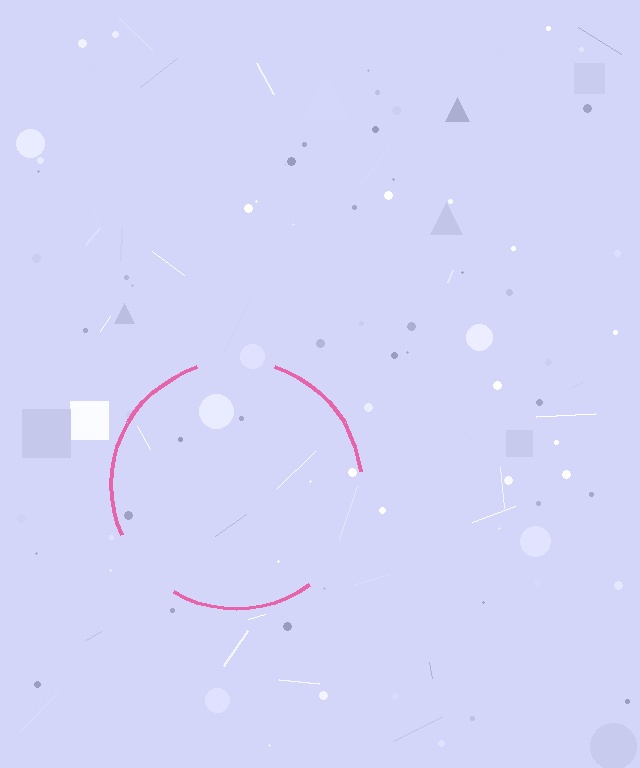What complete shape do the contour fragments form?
The contour fragments form a circle.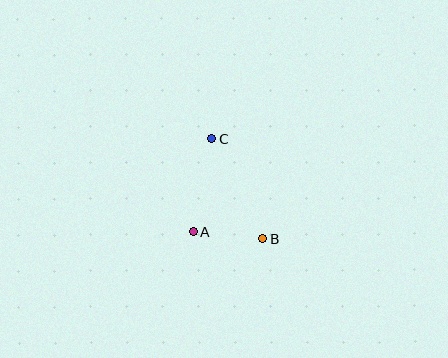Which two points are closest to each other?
Points A and B are closest to each other.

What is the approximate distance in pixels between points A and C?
The distance between A and C is approximately 95 pixels.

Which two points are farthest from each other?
Points B and C are farthest from each other.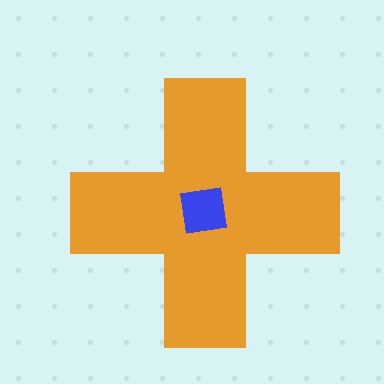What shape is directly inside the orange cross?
The blue square.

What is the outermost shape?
The orange cross.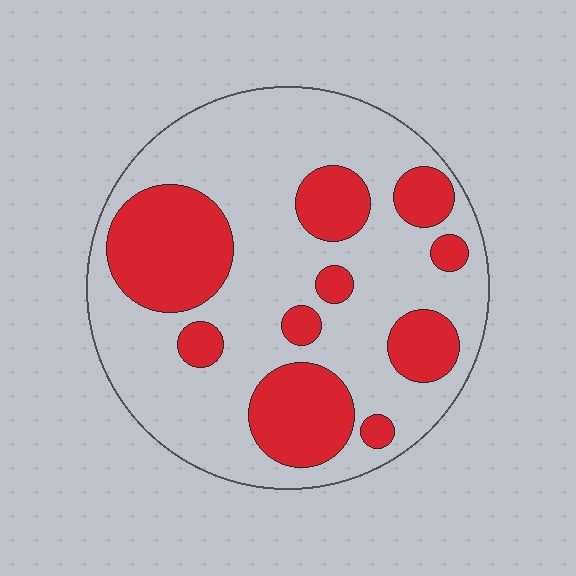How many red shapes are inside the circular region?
10.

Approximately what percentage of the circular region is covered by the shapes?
Approximately 30%.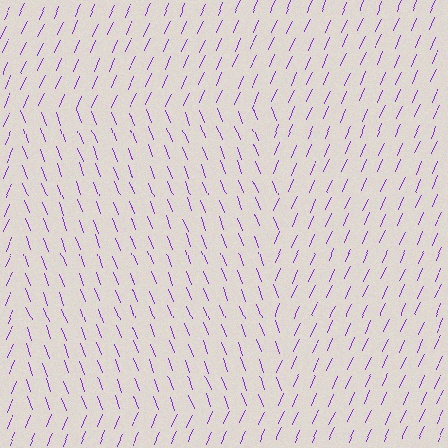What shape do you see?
I see a rectangle.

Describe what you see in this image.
The image is filled with small purple line segments. A rectangle region in the image has lines oriented differently from the surrounding lines, creating a visible texture boundary.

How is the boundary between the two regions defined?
The boundary is defined purely by a change in line orientation (approximately 45 degrees difference). All lines are the same color and thickness.